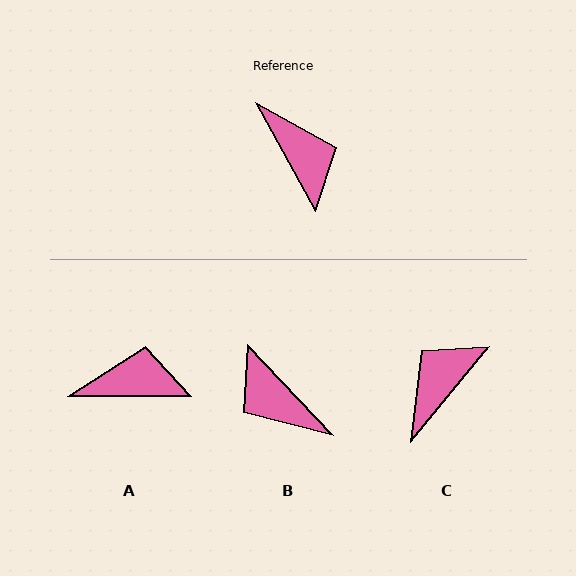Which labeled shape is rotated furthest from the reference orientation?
B, about 165 degrees away.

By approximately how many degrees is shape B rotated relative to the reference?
Approximately 165 degrees clockwise.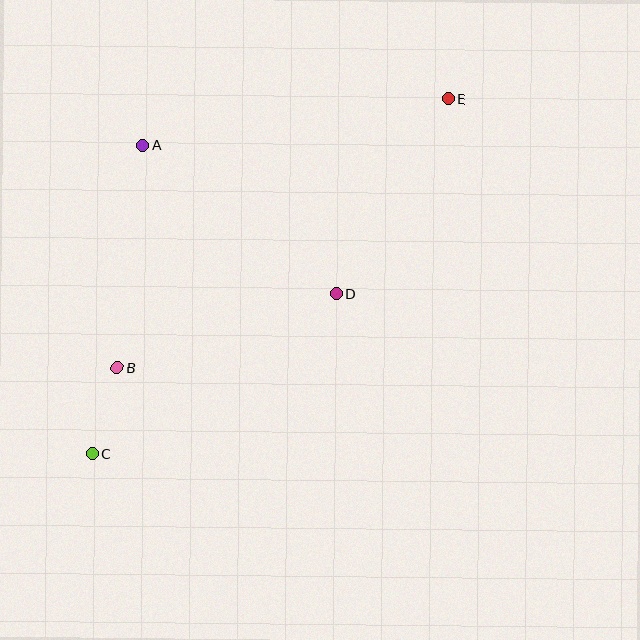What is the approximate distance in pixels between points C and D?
The distance between C and D is approximately 292 pixels.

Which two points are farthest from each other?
Points C and E are farthest from each other.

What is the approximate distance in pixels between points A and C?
The distance between A and C is approximately 312 pixels.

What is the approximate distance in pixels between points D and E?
The distance between D and E is approximately 225 pixels.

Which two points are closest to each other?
Points B and C are closest to each other.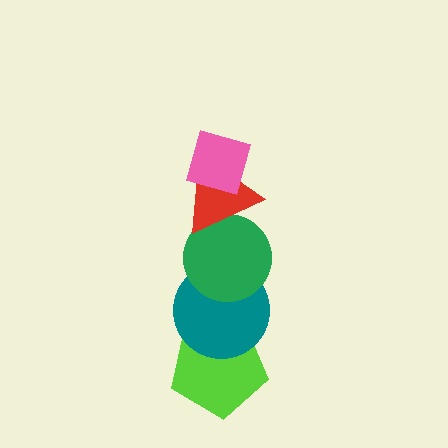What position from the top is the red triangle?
The red triangle is 2nd from the top.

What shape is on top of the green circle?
The red triangle is on top of the green circle.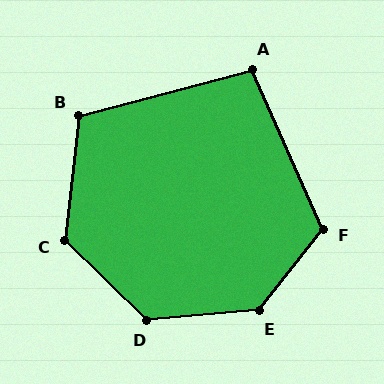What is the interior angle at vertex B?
Approximately 111 degrees (obtuse).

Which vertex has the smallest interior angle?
A, at approximately 99 degrees.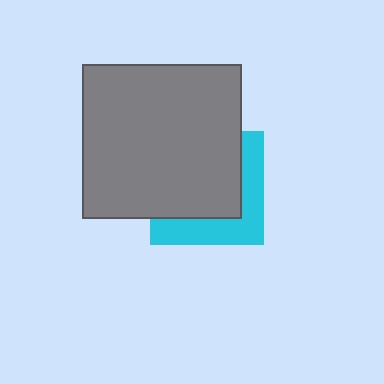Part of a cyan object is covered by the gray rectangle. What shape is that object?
It is a square.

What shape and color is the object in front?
The object in front is a gray rectangle.